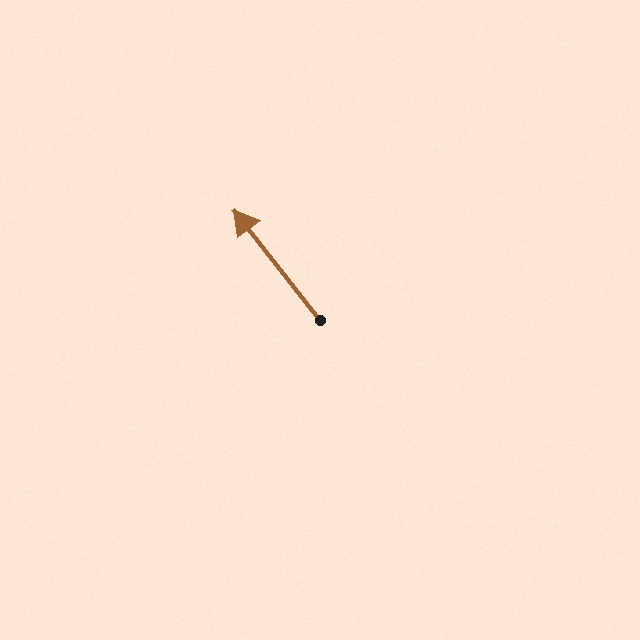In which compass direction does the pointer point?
Northwest.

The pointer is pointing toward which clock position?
Roughly 11 o'clock.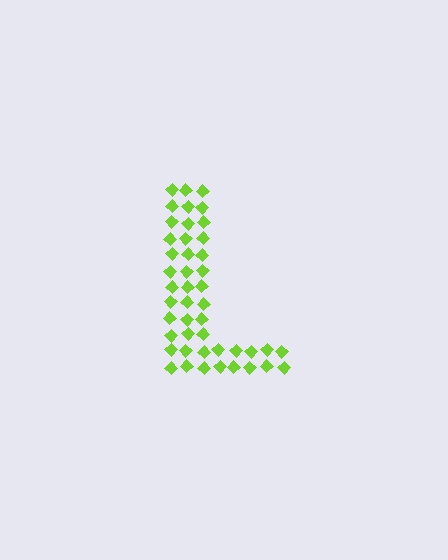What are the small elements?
The small elements are diamonds.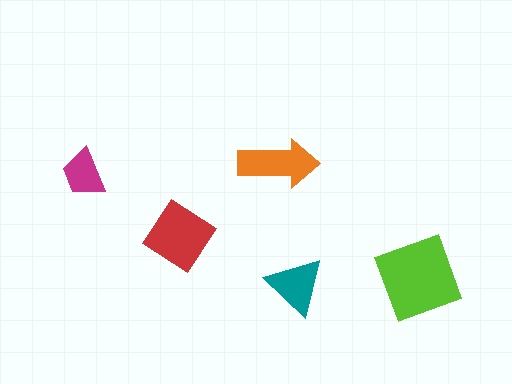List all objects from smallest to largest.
The magenta trapezoid, the teal triangle, the orange arrow, the red diamond, the lime diamond.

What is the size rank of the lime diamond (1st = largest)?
1st.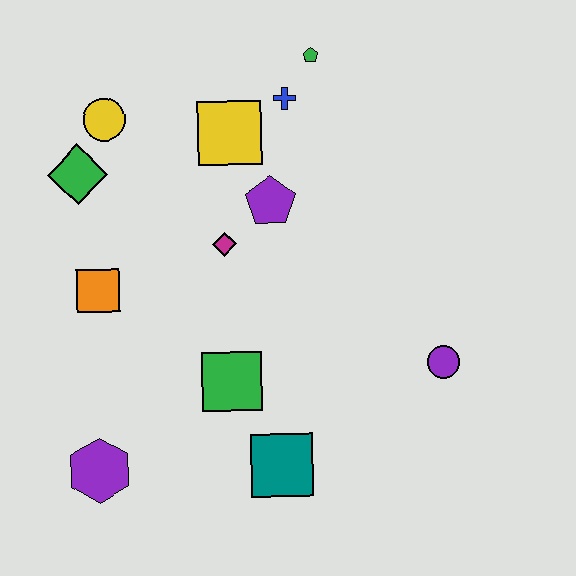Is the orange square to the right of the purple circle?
No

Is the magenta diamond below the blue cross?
Yes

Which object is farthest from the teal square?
The green pentagon is farthest from the teal square.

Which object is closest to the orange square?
The green diamond is closest to the orange square.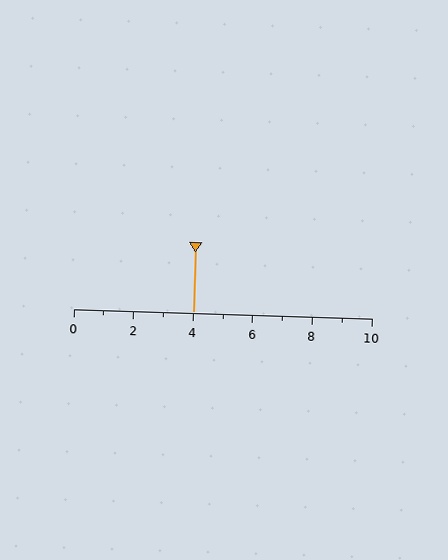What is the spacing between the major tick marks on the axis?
The major ticks are spaced 2 apart.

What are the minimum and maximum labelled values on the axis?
The axis runs from 0 to 10.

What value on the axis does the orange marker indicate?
The marker indicates approximately 4.